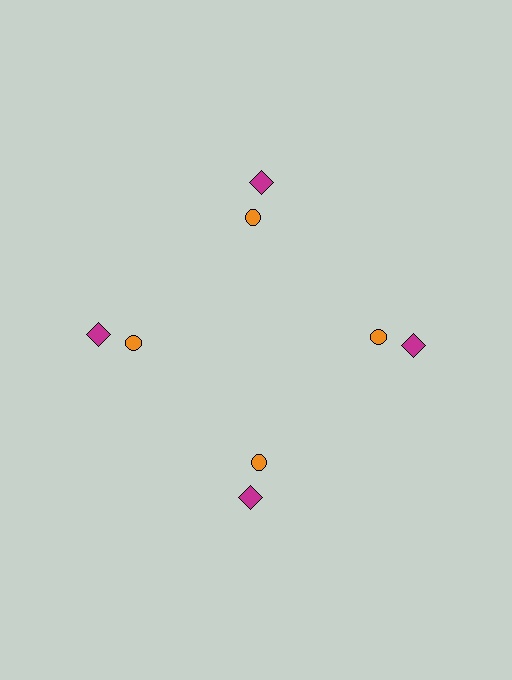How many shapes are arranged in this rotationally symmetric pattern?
There are 8 shapes, arranged in 4 groups of 2.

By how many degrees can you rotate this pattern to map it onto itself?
The pattern maps onto itself every 90 degrees of rotation.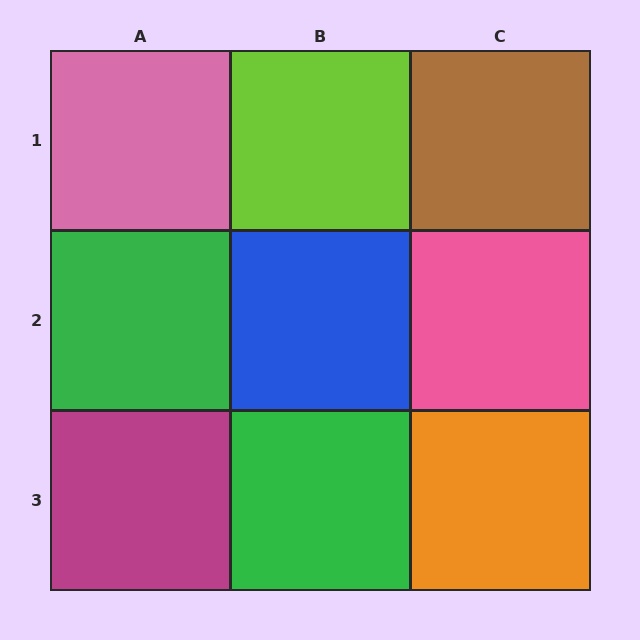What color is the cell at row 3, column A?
Magenta.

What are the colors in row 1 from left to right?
Pink, lime, brown.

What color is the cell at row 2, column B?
Blue.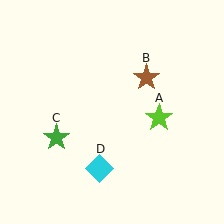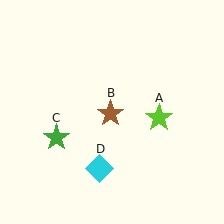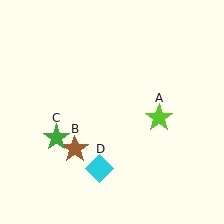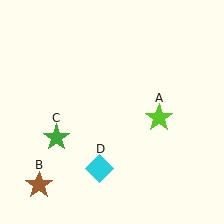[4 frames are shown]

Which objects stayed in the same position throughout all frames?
Lime star (object A) and green star (object C) and cyan diamond (object D) remained stationary.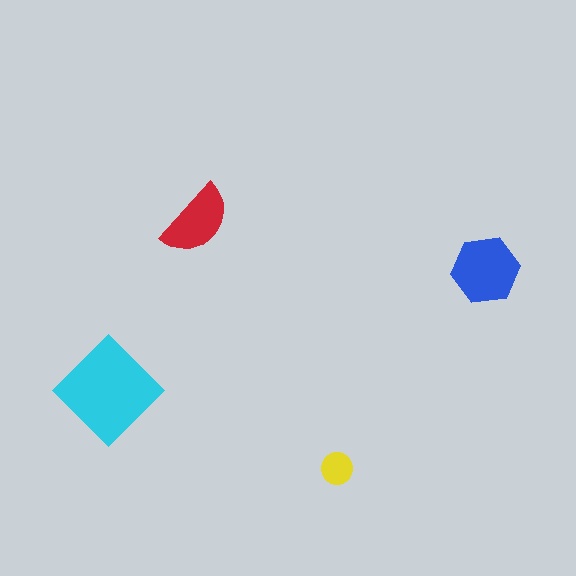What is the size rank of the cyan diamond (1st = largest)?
1st.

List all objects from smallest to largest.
The yellow circle, the red semicircle, the blue hexagon, the cyan diamond.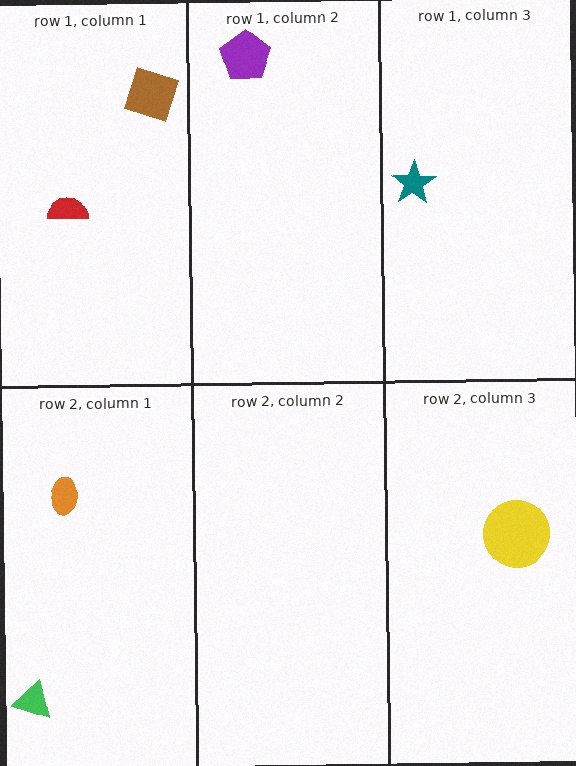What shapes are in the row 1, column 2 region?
The purple pentagon.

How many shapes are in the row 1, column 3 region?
1.